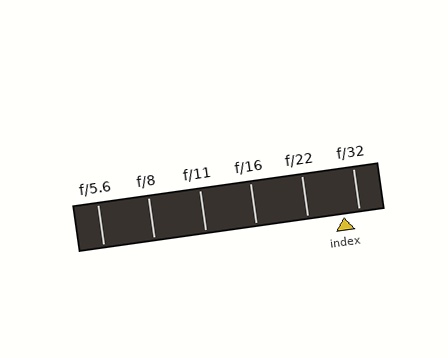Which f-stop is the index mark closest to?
The index mark is closest to f/32.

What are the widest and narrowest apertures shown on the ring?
The widest aperture shown is f/5.6 and the narrowest is f/32.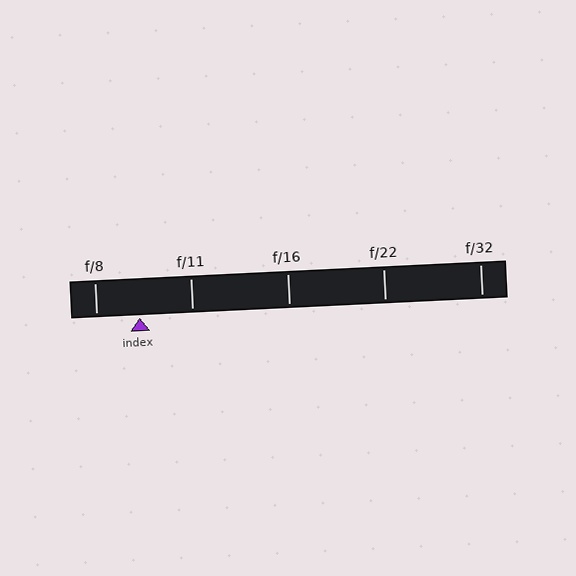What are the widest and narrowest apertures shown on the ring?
The widest aperture shown is f/8 and the narrowest is f/32.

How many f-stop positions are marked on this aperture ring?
There are 5 f-stop positions marked.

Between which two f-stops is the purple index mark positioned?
The index mark is between f/8 and f/11.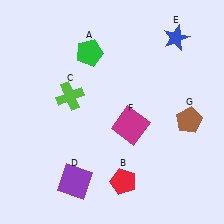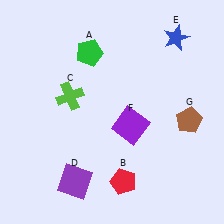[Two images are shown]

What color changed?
The square (F) changed from magenta in Image 1 to purple in Image 2.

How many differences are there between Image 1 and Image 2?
There is 1 difference between the two images.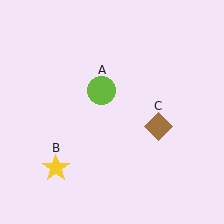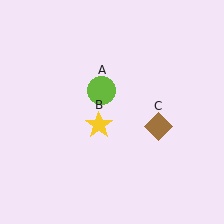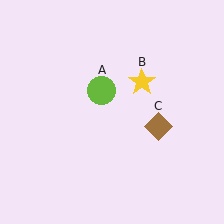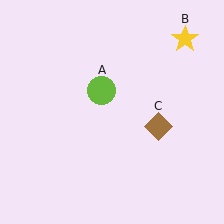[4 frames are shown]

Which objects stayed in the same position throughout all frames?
Lime circle (object A) and brown diamond (object C) remained stationary.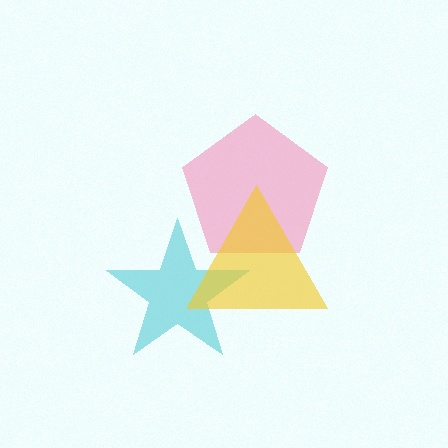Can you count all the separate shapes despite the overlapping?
Yes, there are 3 separate shapes.